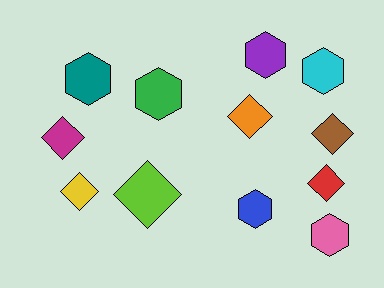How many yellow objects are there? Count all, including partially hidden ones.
There is 1 yellow object.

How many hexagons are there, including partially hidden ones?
There are 6 hexagons.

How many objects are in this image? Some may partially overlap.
There are 12 objects.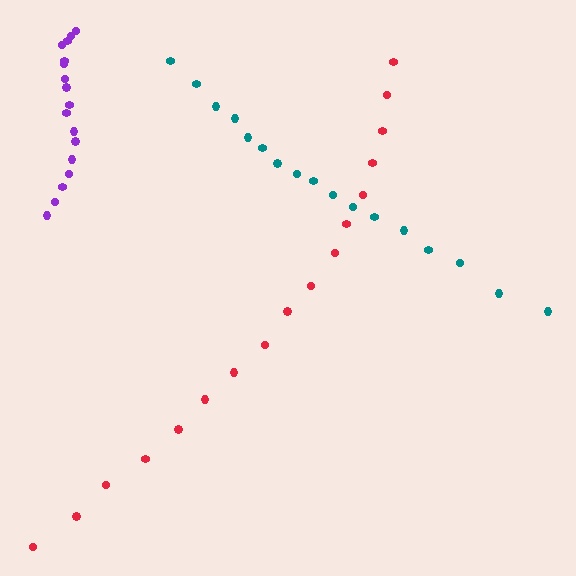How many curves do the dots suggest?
There are 3 distinct paths.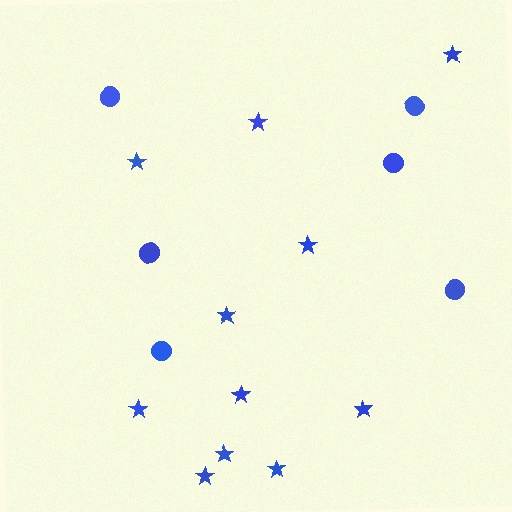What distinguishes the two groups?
There are 2 groups: one group of stars (11) and one group of circles (6).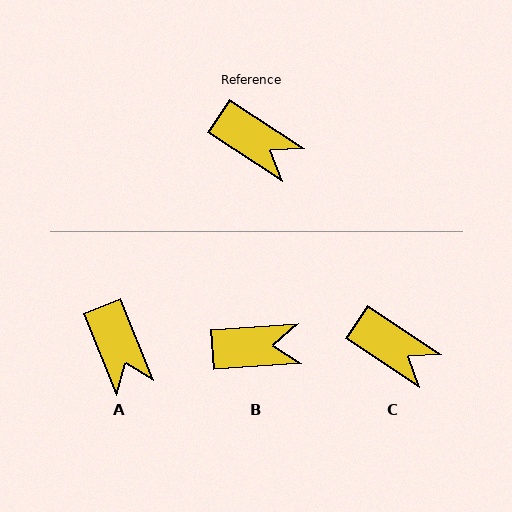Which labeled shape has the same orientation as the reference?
C.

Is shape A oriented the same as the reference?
No, it is off by about 34 degrees.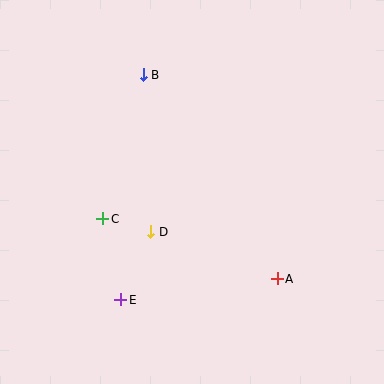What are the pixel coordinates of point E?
Point E is at (121, 300).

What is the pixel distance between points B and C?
The distance between B and C is 149 pixels.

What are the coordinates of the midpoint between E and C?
The midpoint between E and C is at (112, 259).